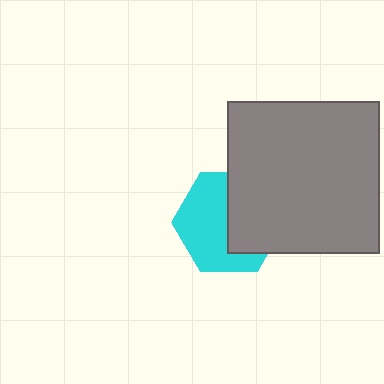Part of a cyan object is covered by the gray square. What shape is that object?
It is a hexagon.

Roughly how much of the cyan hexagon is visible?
About half of it is visible (roughly 56%).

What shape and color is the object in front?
The object in front is a gray square.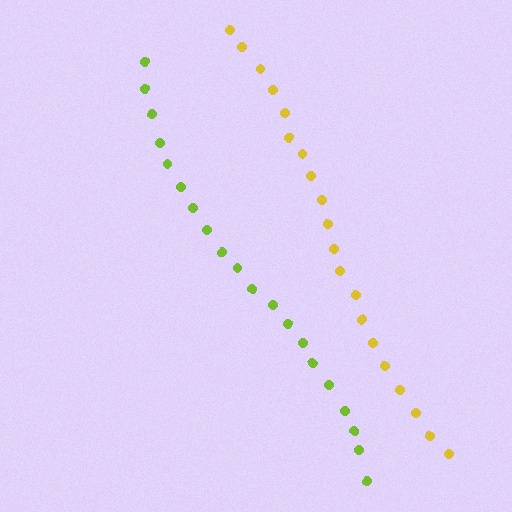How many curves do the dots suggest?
There are 2 distinct paths.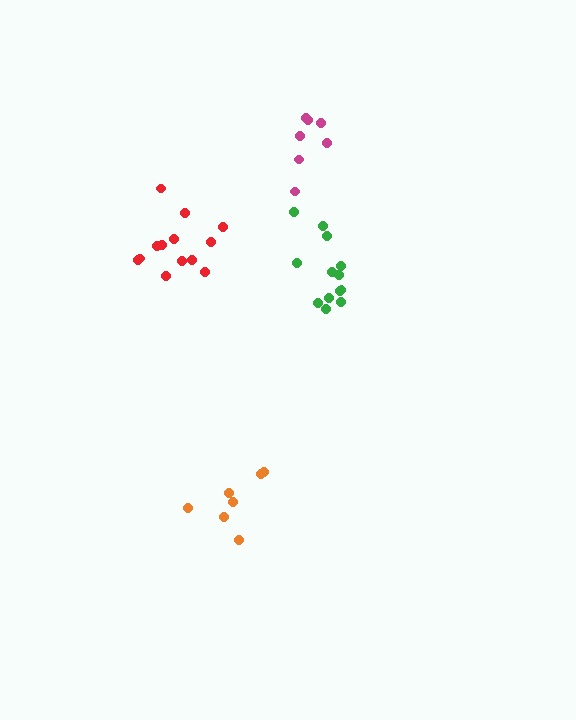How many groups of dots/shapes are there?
There are 4 groups.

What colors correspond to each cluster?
The clusters are colored: red, magenta, orange, green.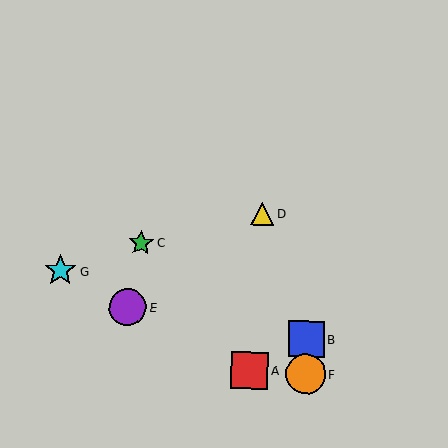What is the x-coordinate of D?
Object D is at x≈262.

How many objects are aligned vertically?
2 objects (B, F) are aligned vertically.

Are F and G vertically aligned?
No, F is at x≈306 and G is at x≈61.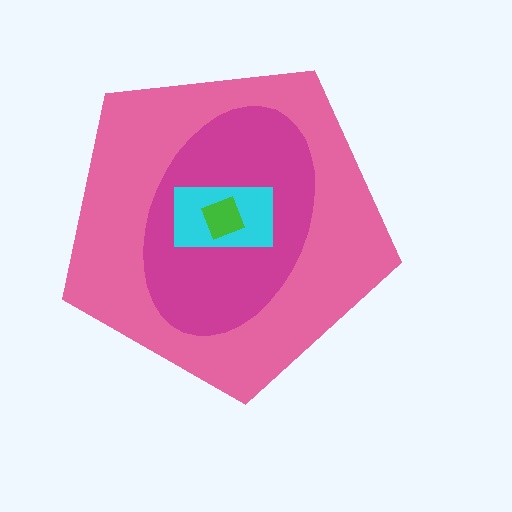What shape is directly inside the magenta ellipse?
The cyan rectangle.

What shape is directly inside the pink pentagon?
The magenta ellipse.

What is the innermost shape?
The green diamond.